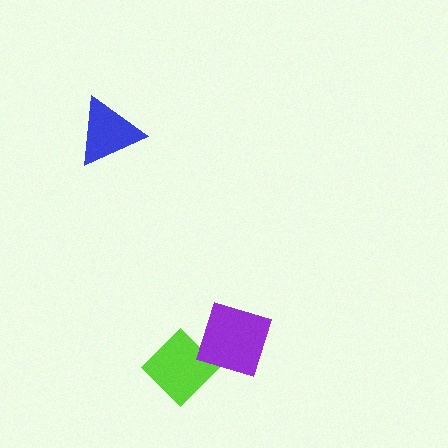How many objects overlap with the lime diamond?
1 object overlaps with the lime diamond.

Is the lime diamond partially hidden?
Yes, it is partially covered by another shape.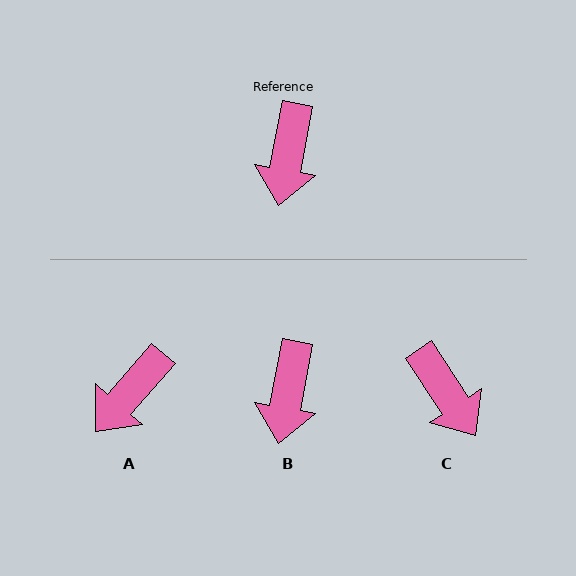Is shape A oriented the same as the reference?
No, it is off by about 31 degrees.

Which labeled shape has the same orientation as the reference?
B.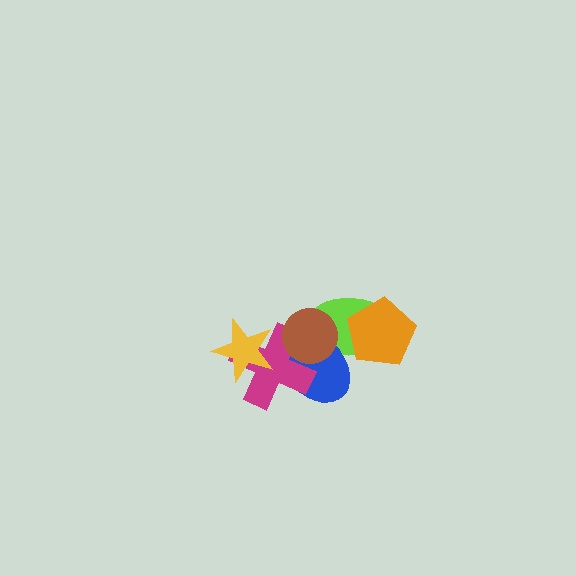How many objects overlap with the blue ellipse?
4 objects overlap with the blue ellipse.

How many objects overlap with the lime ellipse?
3 objects overlap with the lime ellipse.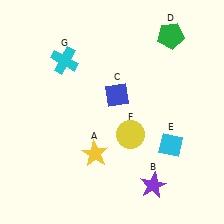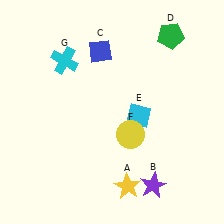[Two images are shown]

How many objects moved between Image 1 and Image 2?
3 objects moved between the two images.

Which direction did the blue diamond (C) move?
The blue diamond (C) moved up.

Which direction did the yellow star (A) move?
The yellow star (A) moved right.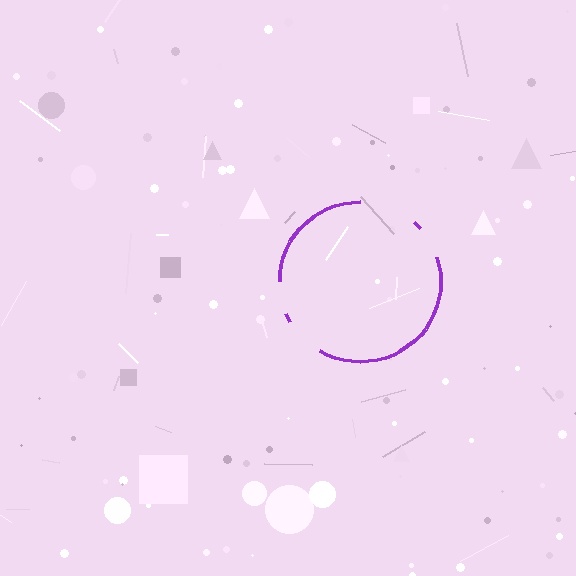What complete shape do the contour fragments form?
The contour fragments form a circle.